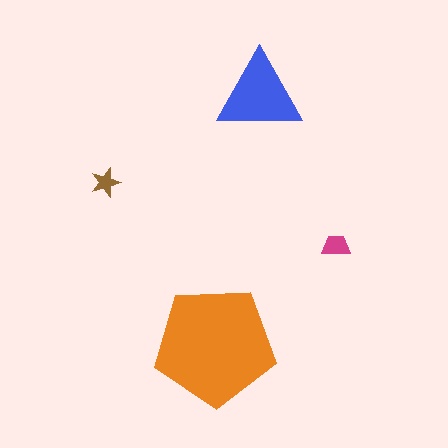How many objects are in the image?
There are 4 objects in the image.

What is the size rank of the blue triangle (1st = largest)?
2nd.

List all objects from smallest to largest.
The brown star, the magenta trapezoid, the blue triangle, the orange pentagon.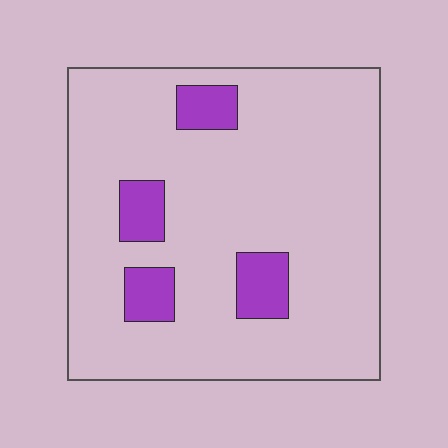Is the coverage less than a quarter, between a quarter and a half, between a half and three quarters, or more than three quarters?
Less than a quarter.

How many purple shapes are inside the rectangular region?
4.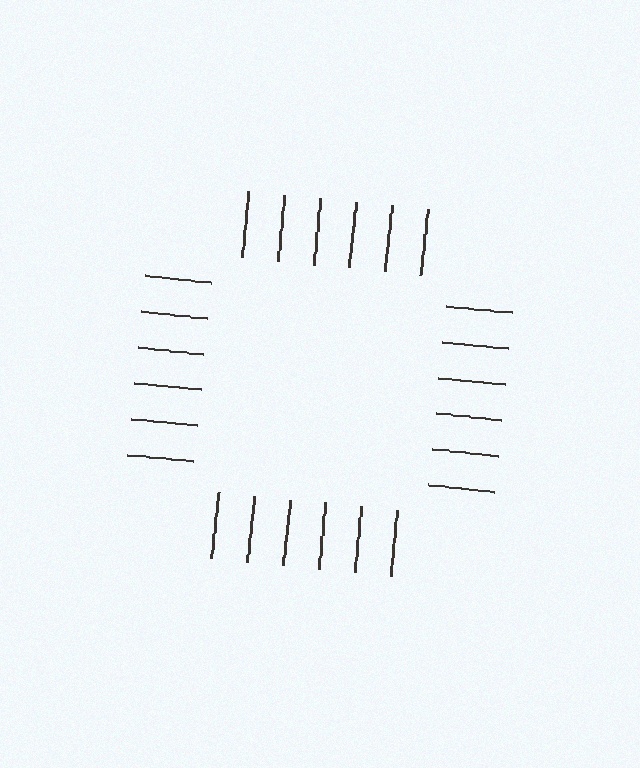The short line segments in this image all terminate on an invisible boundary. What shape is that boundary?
An illusory square — the line segments terminate on its edges but no continuous stroke is drawn.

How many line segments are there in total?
24 — 6 along each of the 4 edges.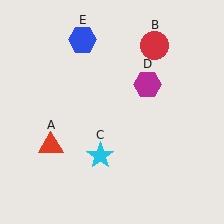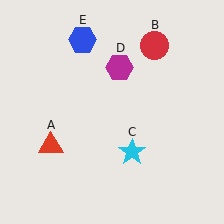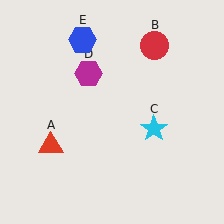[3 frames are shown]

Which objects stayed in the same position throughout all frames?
Red triangle (object A) and red circle (object B) and blue hexagon (object E) remained stationary.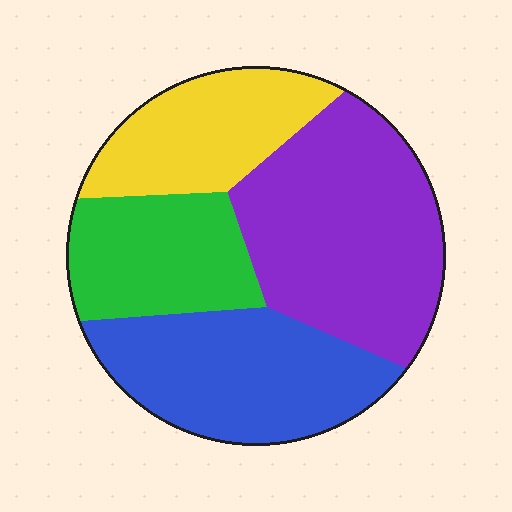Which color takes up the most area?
Purple, at roughly 35%.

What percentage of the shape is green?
Green covers roughly 20% of the shape.